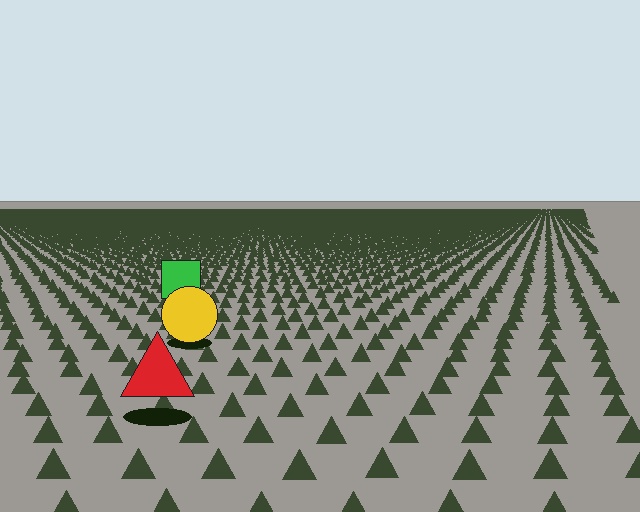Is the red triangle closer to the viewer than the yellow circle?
Yes. The red triangle is closer — you can tell from the texture gradient: the ground texture is coarser near it.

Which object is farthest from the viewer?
The green square is farthest from the viewer. It appears smaller and the ground texture around it is denser.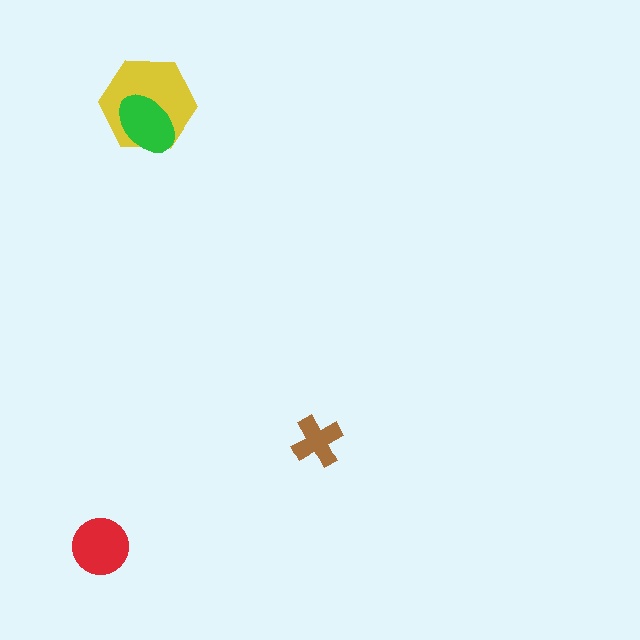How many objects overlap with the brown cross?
0 objects overlap with the brown cross.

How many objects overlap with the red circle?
0 objects overlap with the red circle.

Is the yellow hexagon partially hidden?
Yes, it is partially covered by another shape.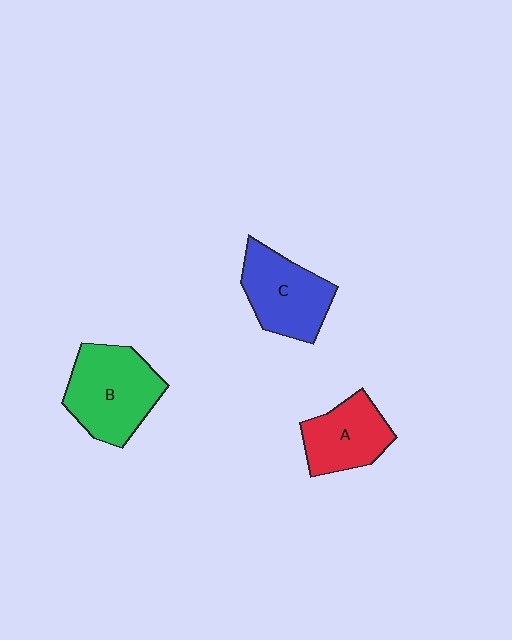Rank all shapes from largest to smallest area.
From largest to smallest: B (green), C (blue), A (red).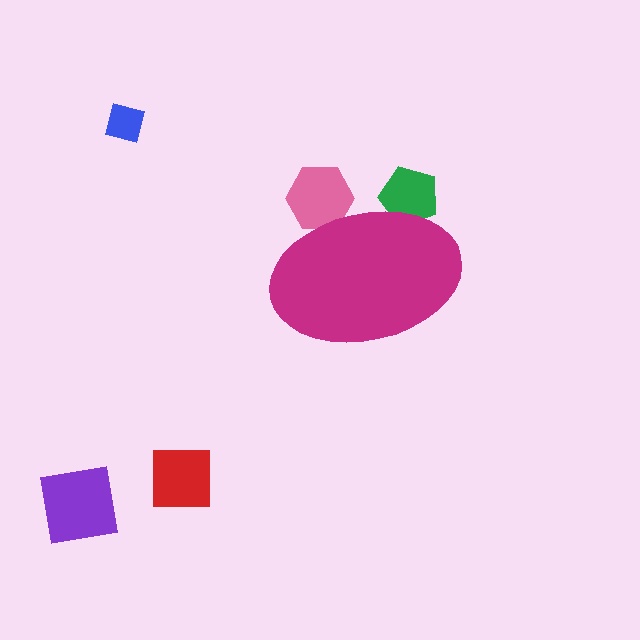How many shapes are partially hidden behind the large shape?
2 shapes are partially hidden.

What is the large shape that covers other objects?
A magenta ellipse.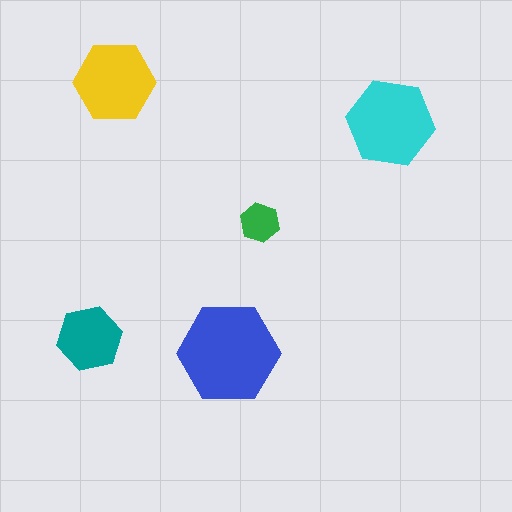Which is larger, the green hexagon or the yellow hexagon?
The yellow one.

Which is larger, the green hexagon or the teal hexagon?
The teal one.